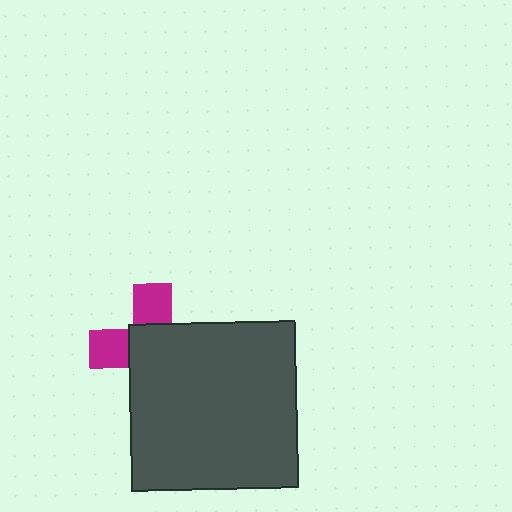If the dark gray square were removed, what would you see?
You would see the complete magenta cross.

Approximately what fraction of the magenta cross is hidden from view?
Roughly 64% of the magenta cross is hidden behind the dark gray square.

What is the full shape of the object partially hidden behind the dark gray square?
The partially hidden object is a magenta cross.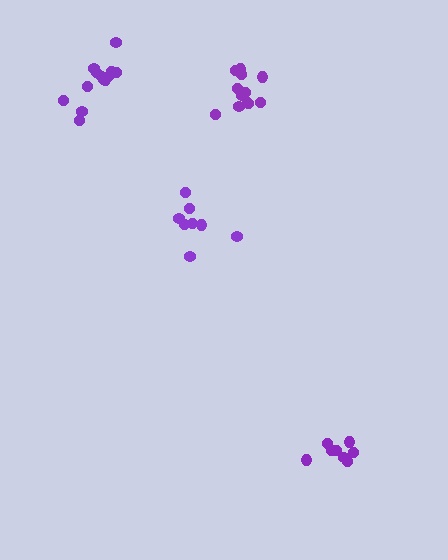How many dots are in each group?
Group 1: 12 dots, Group 2: 8 dots, Group 3: 8 dots, Group 4: 13 dots (41 total).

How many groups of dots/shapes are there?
There are 4 groups.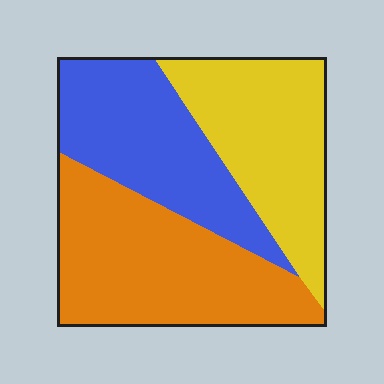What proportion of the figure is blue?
Blue takes up between a quarter and a half of the figure.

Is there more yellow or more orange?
Orange.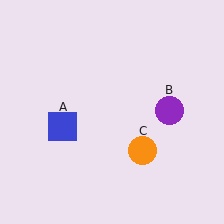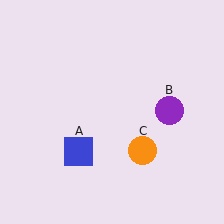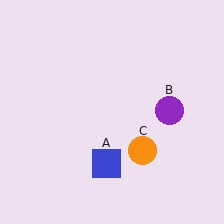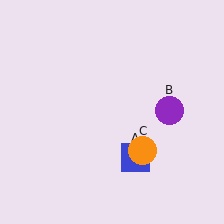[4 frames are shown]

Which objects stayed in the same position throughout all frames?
Purple circle (object B) and orange circle (object C) remained stationary.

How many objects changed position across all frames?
1 object changed position: blue square (object A).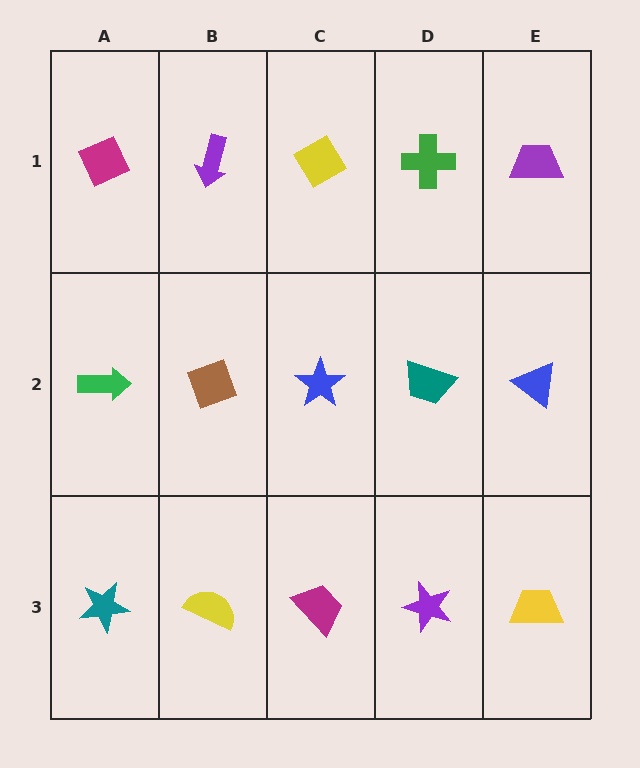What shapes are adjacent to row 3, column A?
A green arrow (row 2, column A), a yellow semicircle (row 3, column B).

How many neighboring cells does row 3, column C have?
3.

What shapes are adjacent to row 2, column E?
A purple trapezoid (row 1, column E), a yellow trapezoid (row 3, column E), a teal trapezoid (row 2, column D).